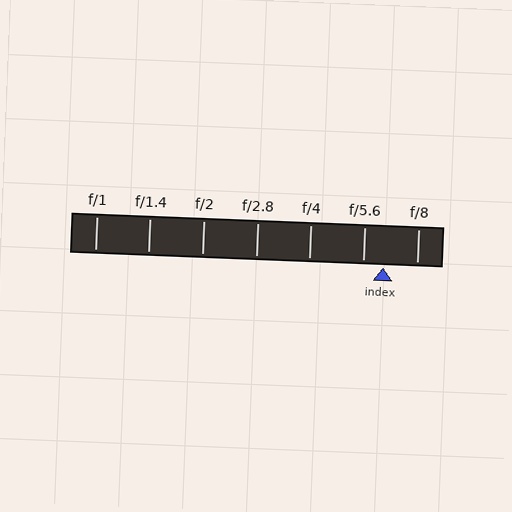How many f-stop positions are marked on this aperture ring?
There are 7 f-stop positions marked.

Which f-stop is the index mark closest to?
The index mark is closest to f/5.6.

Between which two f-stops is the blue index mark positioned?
The index mark is between f/5.6 and f/8.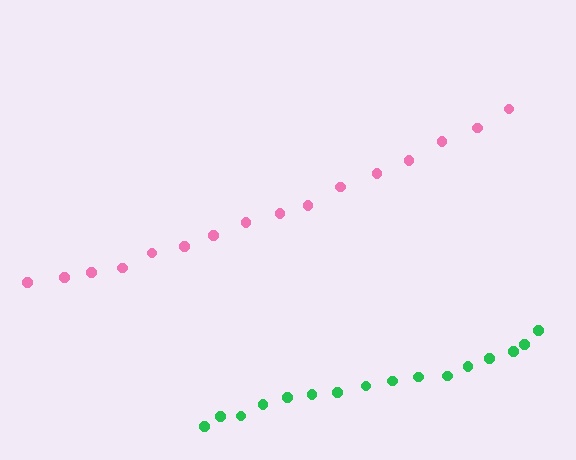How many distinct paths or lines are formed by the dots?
There are 2 distinct paths.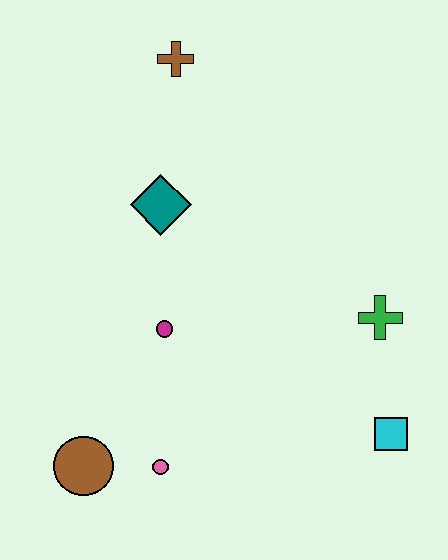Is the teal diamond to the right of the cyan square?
No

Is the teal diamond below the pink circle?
No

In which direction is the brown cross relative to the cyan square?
The brown cross is above the cyan square.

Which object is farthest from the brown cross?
The cyan square is farthest from the brown cross.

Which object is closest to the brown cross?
The teal diamond is closest to the brown cross.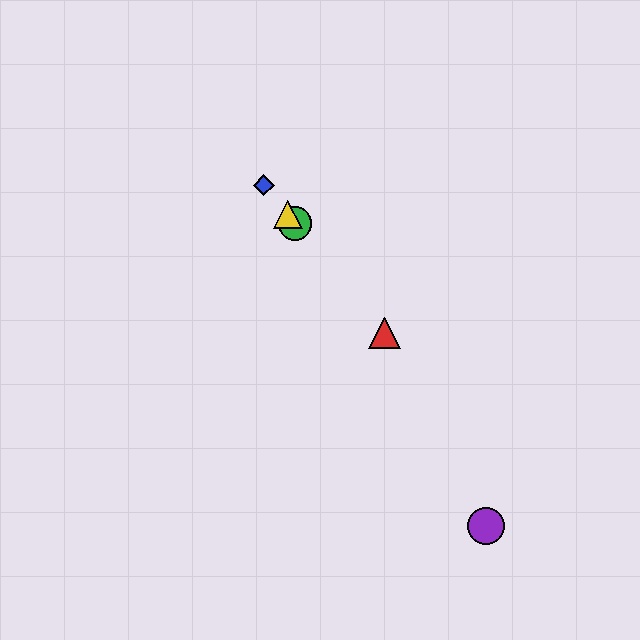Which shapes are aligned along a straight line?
The red triangle, the blue diamond, the green circle, the yellow triangle are aligned along a straight line.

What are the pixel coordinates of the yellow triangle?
The yellow triangle is at (288, 214).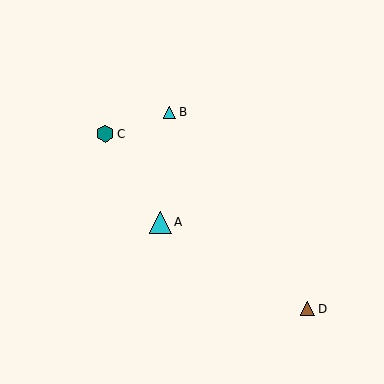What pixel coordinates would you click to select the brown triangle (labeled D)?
Click at (308, 309) to select the brown triangle D.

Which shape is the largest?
The cyan triangle (labeled A) is the largest.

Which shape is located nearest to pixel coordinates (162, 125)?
The cyan triangle (labeled B) at (170, 112) is nearest to that location.